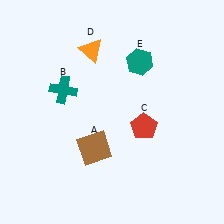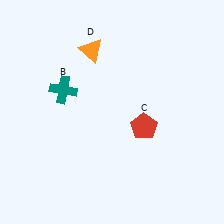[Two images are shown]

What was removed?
The brown square (A), the teal hexagon (E) were removed in Image 2.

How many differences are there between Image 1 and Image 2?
There are 2 differences between the two images.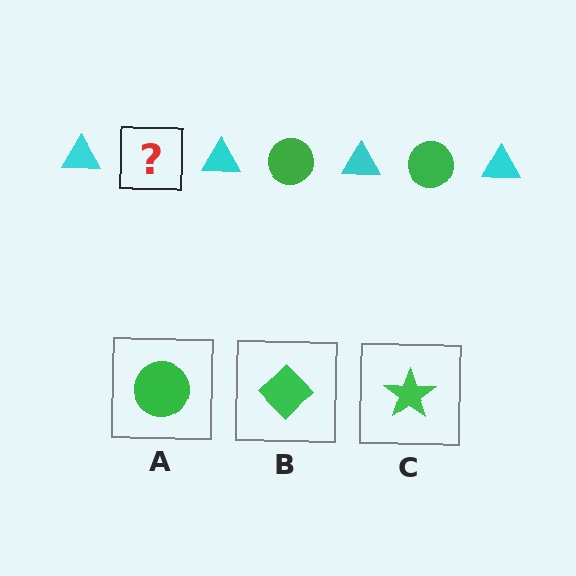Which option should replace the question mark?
Option A.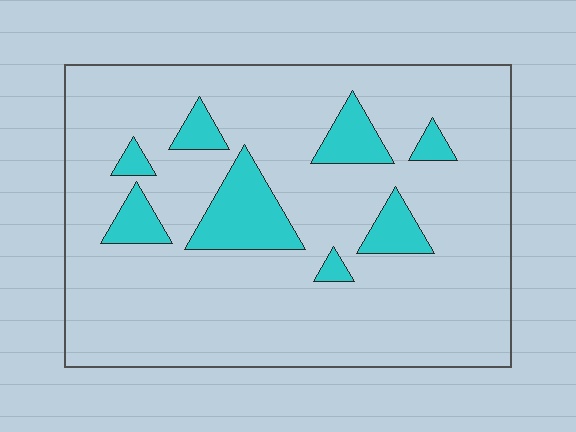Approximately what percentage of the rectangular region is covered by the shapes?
Approximately 15%.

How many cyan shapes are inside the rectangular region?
8.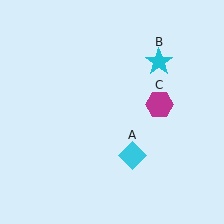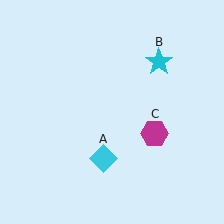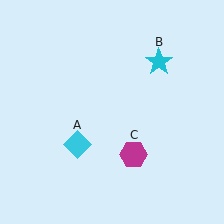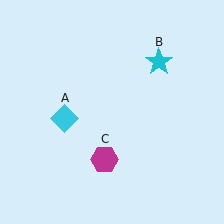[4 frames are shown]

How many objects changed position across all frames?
2 objects changed position: cyan diamond (object A), magenta hexagon (object C).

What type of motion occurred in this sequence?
The cyan diamond (object A), magenta hexagon (object C) rotated clockwise around the center of the scene.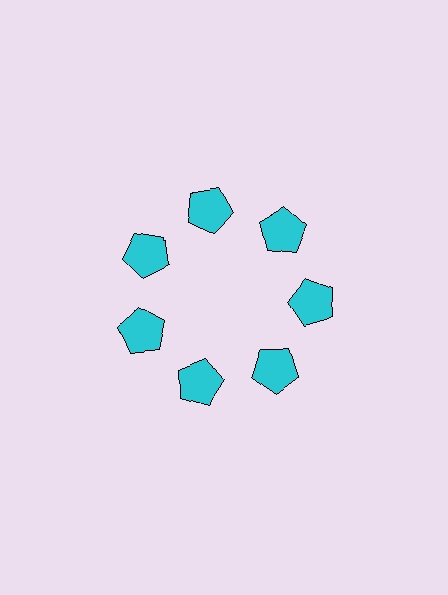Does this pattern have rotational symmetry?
Yes, this pattern has 7-fold rotational symmetry. It looks the same after rotating 51 degrees around the center.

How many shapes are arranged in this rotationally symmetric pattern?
There are 7 shapes, arranged in 7 groups of 1.